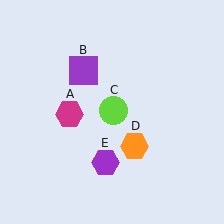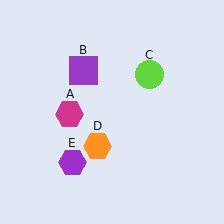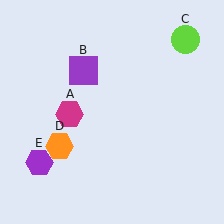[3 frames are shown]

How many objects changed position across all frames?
3 objects changed position: lime circle (object C), orange hexagon (object D), purple hexagon (object E).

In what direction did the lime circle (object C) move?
The lime circle (object C) moved up and to the right.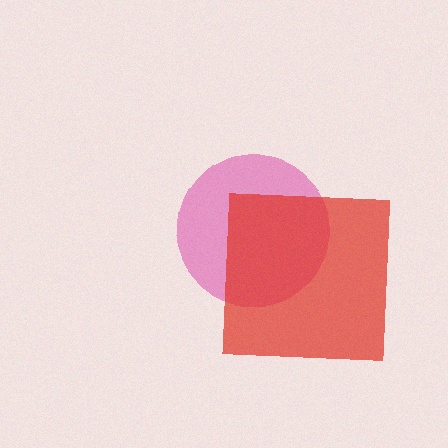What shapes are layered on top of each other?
The layered shapes are: a pink circle, a red square.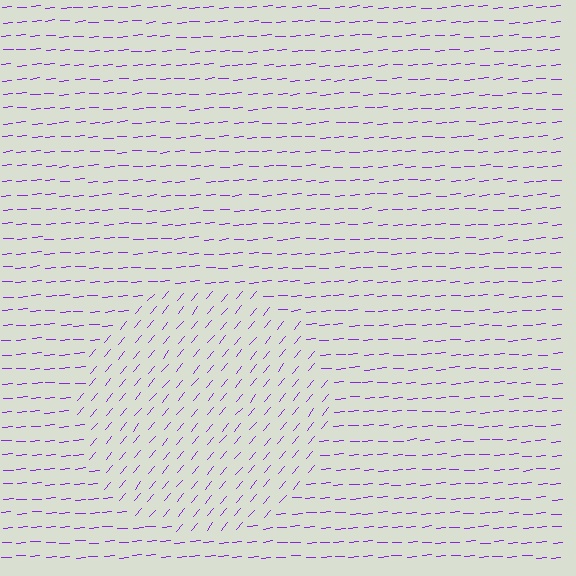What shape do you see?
I see a circle.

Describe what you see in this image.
The image is filled with small purple line segments. A circle region in the image has lines oriented differently from the surrounding lines, creating a visible texture boundary.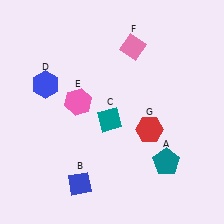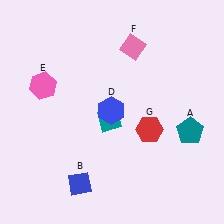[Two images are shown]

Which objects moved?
The objects that moved are: the teal pentagon (A), the blue hexagon (D), the pink hexagon (E).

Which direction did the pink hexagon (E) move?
The pink hexagon (E) moved left.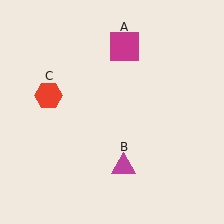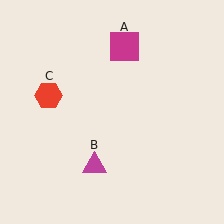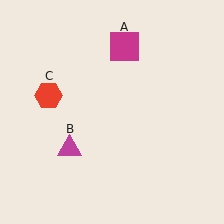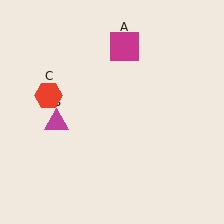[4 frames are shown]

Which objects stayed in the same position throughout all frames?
Magenta square (object A) and red hexagon (object C) remained stationary.